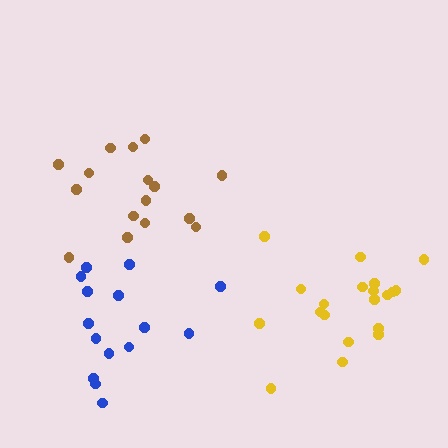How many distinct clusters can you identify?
There are 3 distinct clusters.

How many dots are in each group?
Group 1: 20 dots, Group 2: 15 dots, Group 3: 16 dots (51 total).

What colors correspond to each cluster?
The clusters are colored: yellow, blue, brown.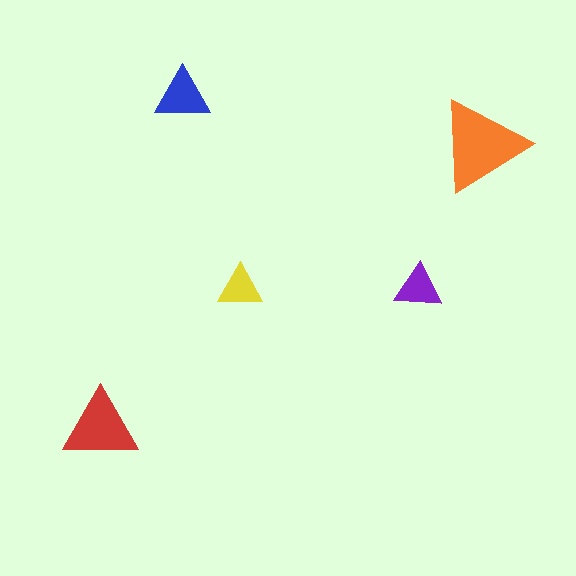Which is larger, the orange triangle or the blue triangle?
The orange one.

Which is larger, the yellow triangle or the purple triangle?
The purple one.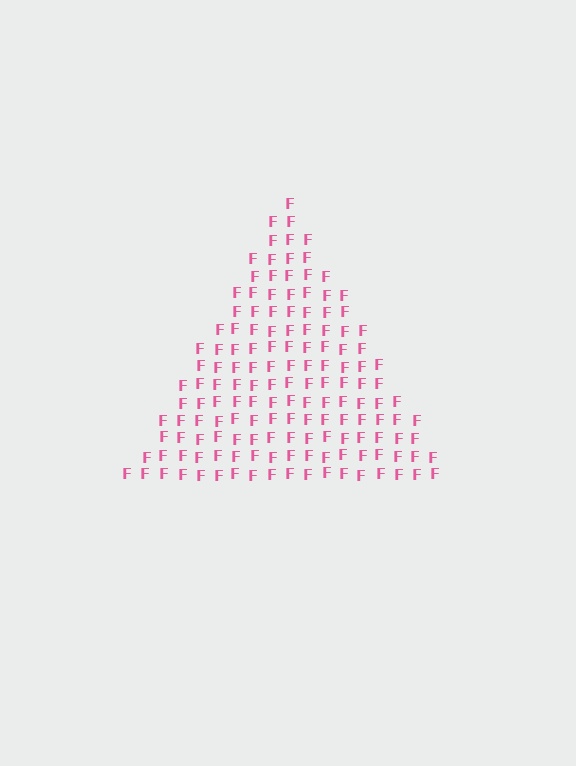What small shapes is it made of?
It is made of small letter F's.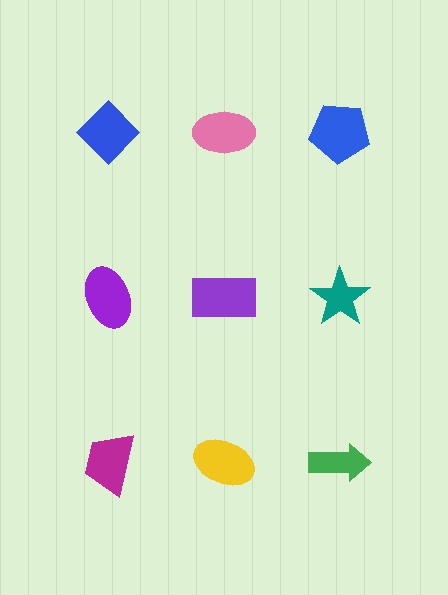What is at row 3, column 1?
A magenta trapezoid.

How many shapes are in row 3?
3 shapes.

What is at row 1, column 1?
A blue diamond.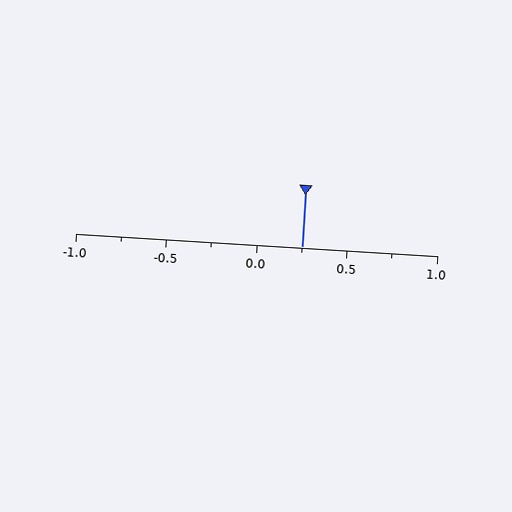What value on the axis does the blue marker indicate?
The marker indicates approximately 0.25.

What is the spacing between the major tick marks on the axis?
The major ticks are spaced 0.5 apart.